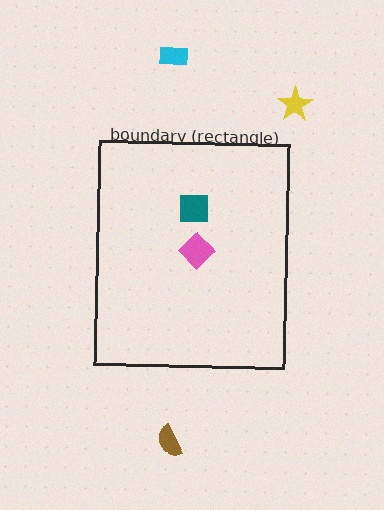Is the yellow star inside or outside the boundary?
Outside.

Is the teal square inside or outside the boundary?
Inside.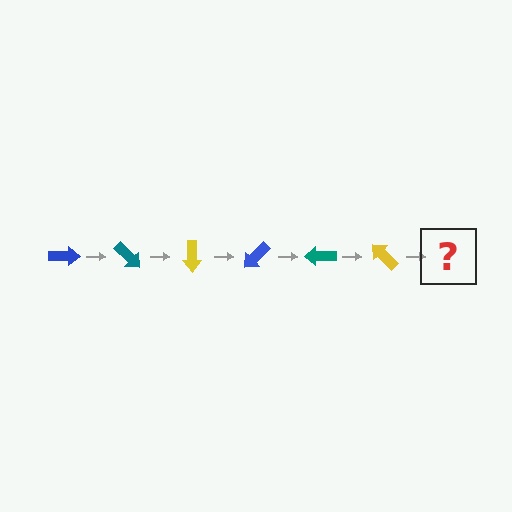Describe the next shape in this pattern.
It should be a blue arrow, rotated 270 degrees from the start.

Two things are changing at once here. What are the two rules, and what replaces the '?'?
The two rules are that it rotates 45 degrees each step and the color cycles through blue, teal, and yellow. The '?' should be a blue arrow, rotated 270 degrees from the start.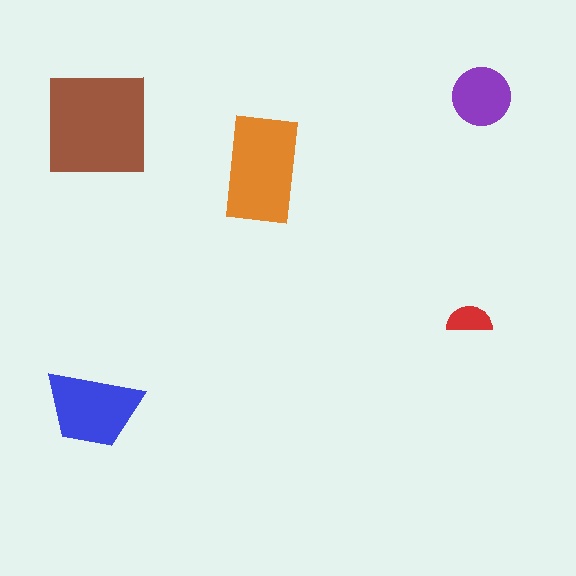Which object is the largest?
The brown square.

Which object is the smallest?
The red semicircle.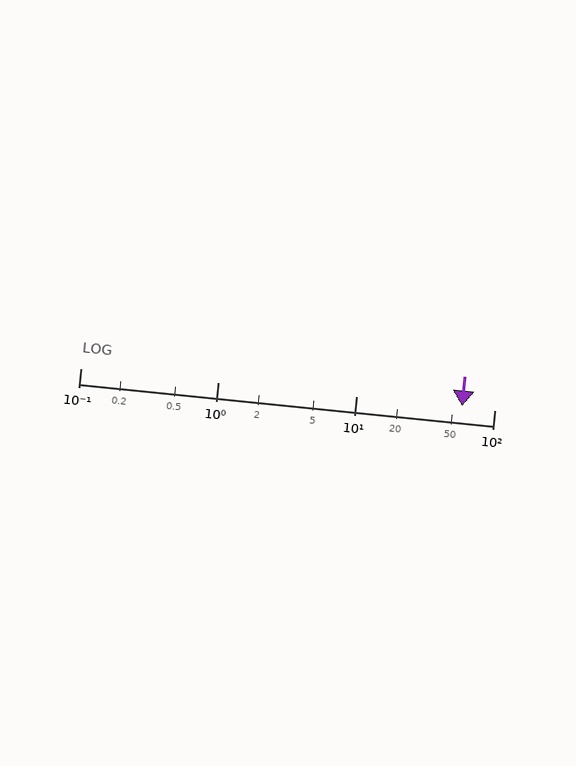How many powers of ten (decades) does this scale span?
The scale spans 3 decades, from 0.1 to 100.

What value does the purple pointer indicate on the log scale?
The pointer indicates approximately 58.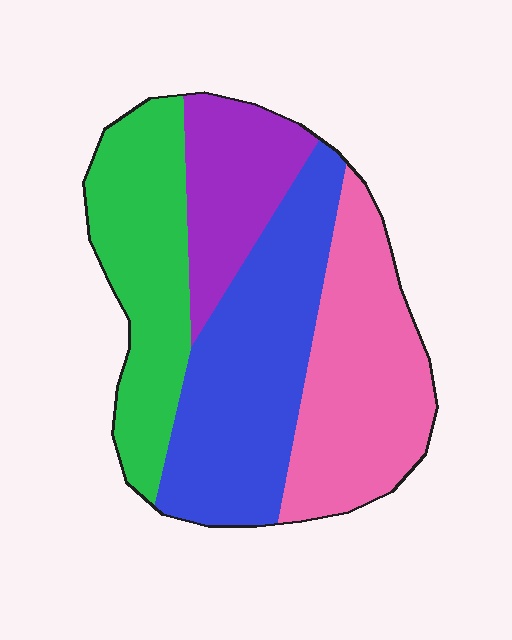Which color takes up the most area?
Blue, at roughly 30%.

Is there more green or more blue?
Blue.